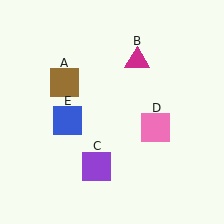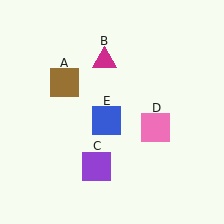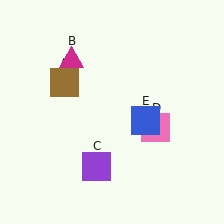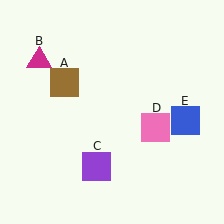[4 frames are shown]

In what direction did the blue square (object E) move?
The blue square (object E) moved right.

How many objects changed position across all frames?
2 objects changed position: magenta triangle (object B), blue square (object E).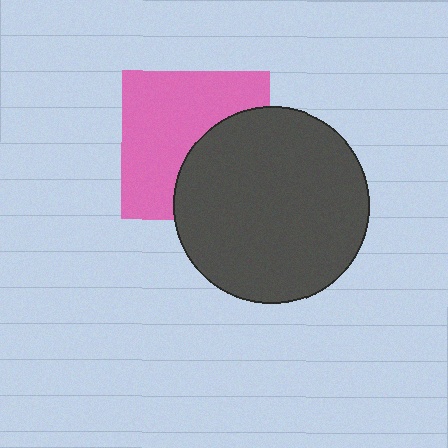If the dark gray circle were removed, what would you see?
You would see the complete pink square.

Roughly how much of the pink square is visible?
About half of it is visible (roughly 60%).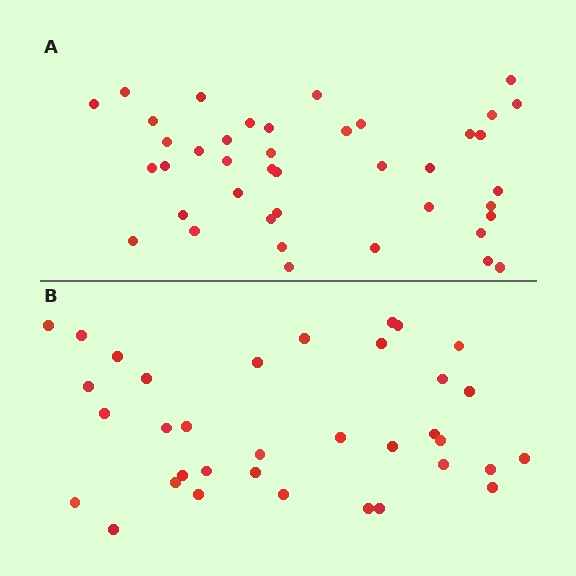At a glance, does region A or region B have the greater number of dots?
Region A (the top region) has more dots.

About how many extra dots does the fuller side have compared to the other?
Region A has about 6 more dots than region B.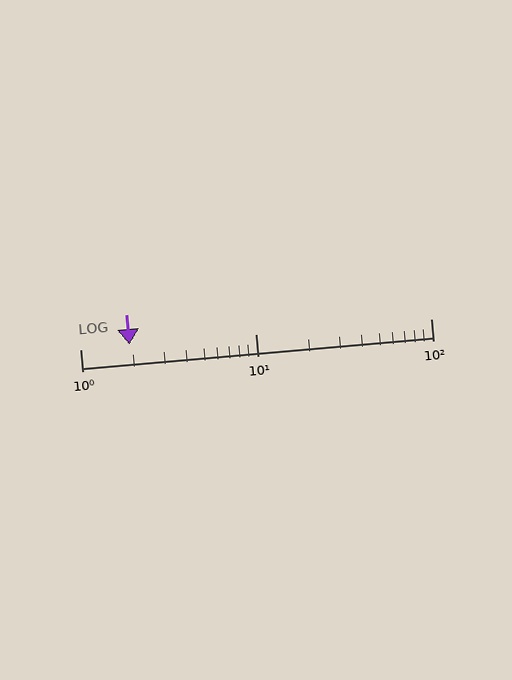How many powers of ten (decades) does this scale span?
The scale spans 2 decades, from 1 to 100.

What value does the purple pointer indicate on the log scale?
The pointer indicates approximately 1.9.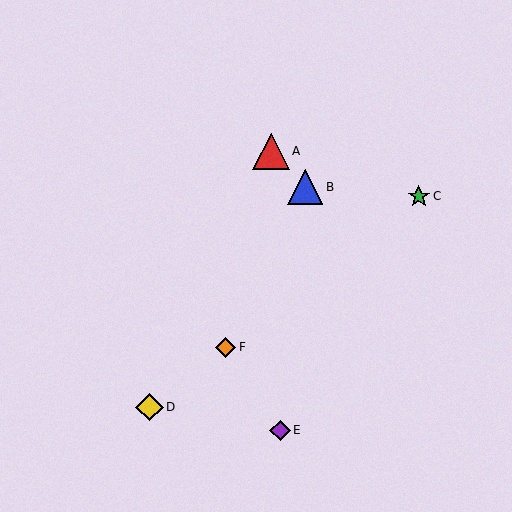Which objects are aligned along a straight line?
Objects C, D, F are aligned along a straight line.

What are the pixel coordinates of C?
Object C is at (419, 196).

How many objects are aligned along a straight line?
3 objects (C, D, F) are aligned along a straight line.